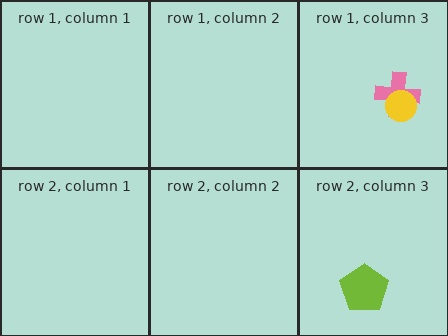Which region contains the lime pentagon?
The row 2, column 3 region.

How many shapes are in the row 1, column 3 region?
2.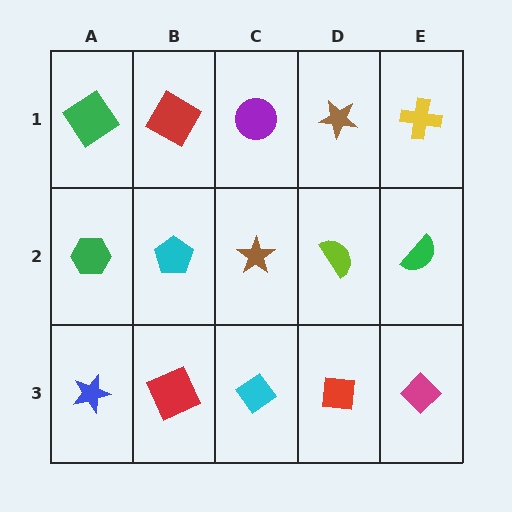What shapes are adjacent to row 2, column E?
A yellow cross (row 1, column E), a magenta diamond (row 3, column E), a lime semicircle (row 2, column D).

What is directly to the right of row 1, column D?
A yellow cross.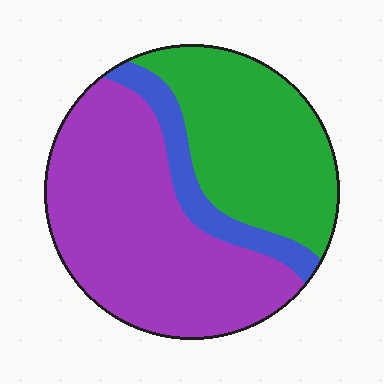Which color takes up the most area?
Purple, at roughly 55%.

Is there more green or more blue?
Green.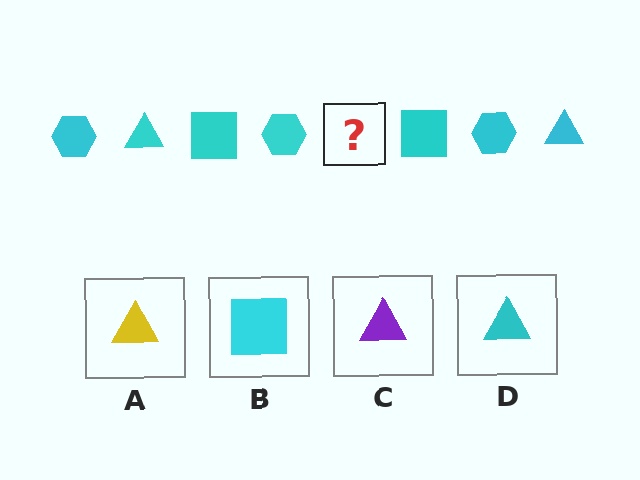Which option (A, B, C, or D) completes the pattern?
D.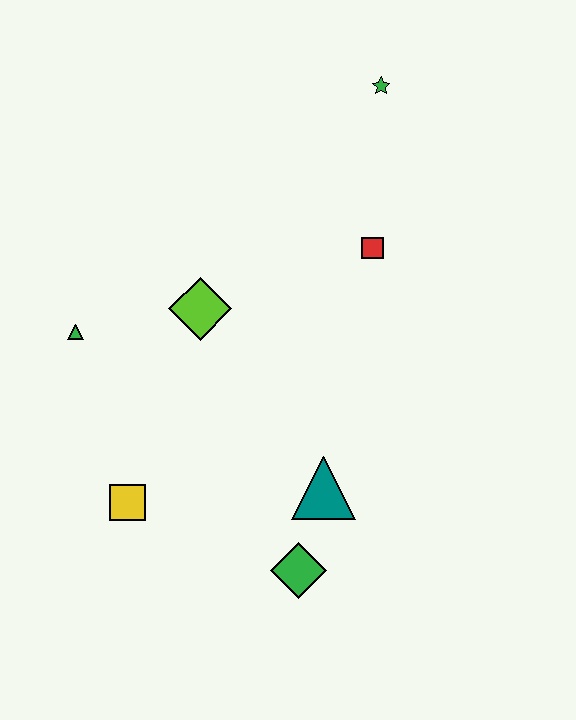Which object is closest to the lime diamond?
The green triangle is closest to the lime diamond.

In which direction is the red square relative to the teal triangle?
The red square is above the teal triangle.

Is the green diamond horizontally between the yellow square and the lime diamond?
No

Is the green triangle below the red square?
Yes